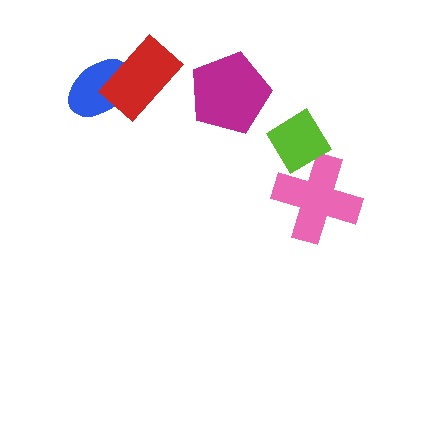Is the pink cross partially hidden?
Yes, it is partially covered by another shape.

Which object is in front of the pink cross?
The lime diamond is in front of the pink cross.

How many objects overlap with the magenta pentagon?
0 objects overlap with the magenta pentagon.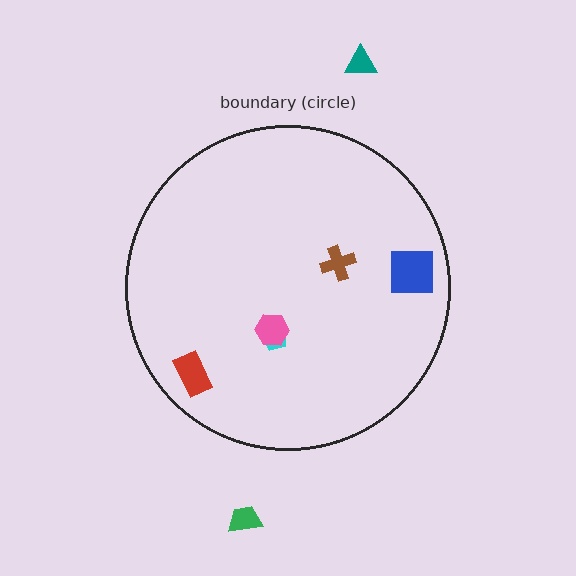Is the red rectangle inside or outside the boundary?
Inside.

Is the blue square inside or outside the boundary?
Inside.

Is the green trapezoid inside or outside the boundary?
Outside.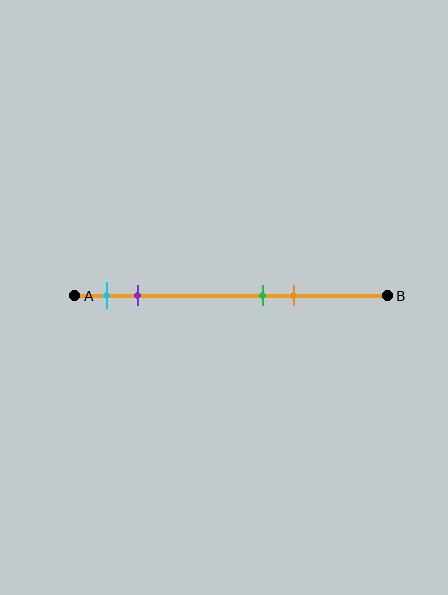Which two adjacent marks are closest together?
The green and orange marks are the closest adjacent pair.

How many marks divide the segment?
There are 4 marks dividing the segment.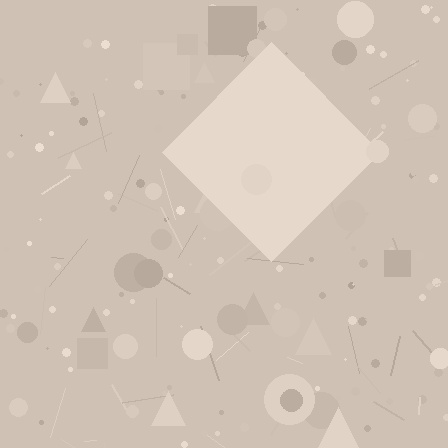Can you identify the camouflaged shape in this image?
The camouflaged shape is a diamond.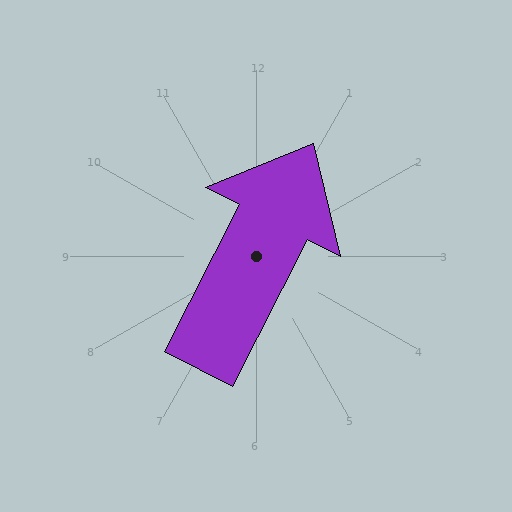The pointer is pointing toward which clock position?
Roughly 1 o'clock.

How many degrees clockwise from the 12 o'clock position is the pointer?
Approximately 27 degrees.